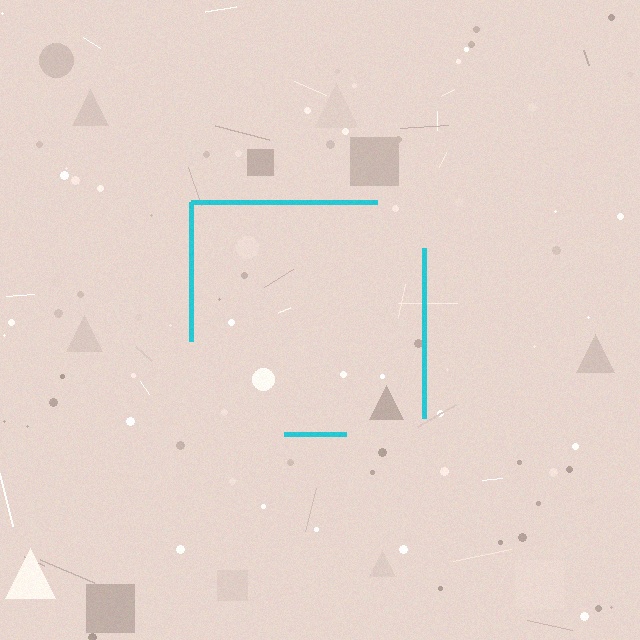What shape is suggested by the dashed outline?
The dashed outline suggests a square.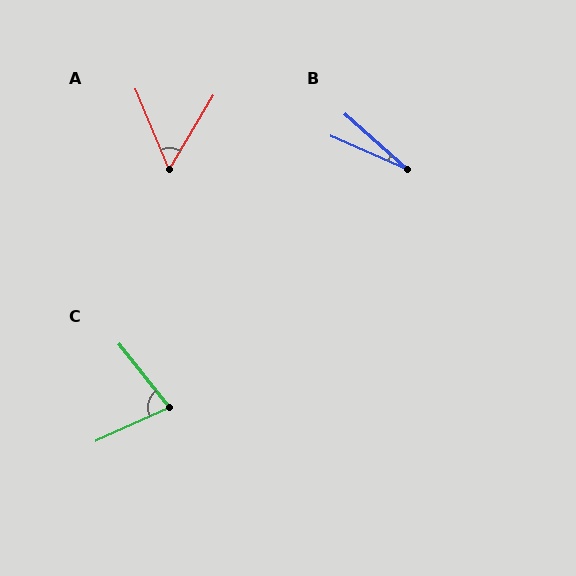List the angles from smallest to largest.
B (18°), A (53°), C (76°).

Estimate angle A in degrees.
Approximately 53 degrees.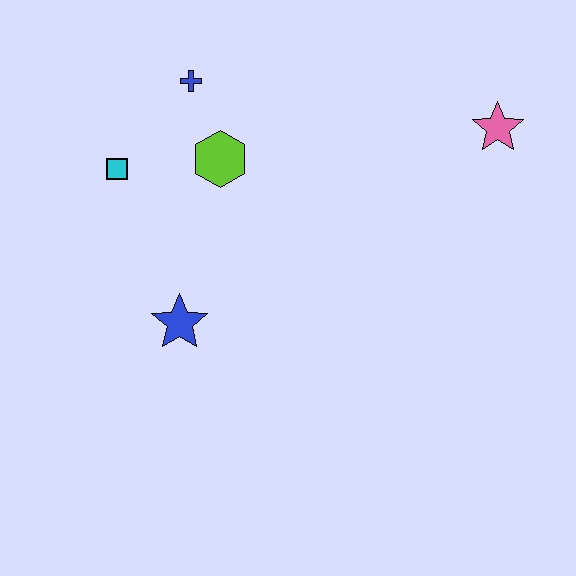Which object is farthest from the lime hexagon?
The pink star is farthest from the lime hexagon.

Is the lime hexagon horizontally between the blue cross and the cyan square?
No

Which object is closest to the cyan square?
The lime hexagon is closest to the cyan square.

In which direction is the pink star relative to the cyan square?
The pink star is to the right of the cyan square.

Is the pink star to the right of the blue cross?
Yes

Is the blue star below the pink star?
Yes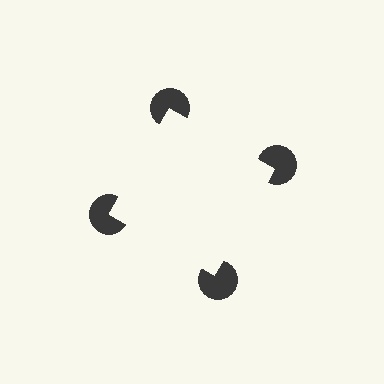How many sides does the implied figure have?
4 sides.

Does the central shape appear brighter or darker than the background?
It typically appears slightly brighter than the background, even though no actual brightness change is drawn.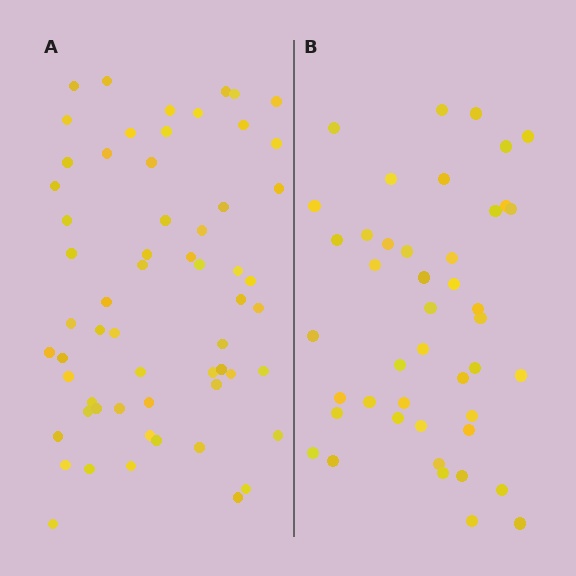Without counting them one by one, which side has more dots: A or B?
Region A (the left region) has more dots.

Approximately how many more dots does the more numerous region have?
Region A has approximately 15 more dots than region B.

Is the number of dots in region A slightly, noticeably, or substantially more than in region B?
Region A has noticeably more, but not dramatically so. The ratio is roughly 1.4 to 1.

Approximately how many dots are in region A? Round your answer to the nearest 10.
About 60 dots.